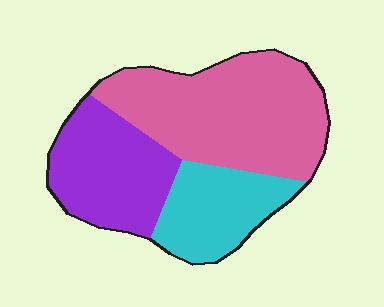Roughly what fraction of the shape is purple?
Purple covers 29% of the shape.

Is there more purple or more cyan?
Purple.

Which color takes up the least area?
Cyan, at roughly 25%.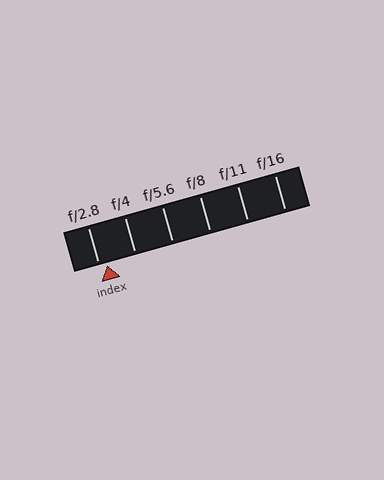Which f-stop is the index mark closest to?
The index mark is closest to f/2.8.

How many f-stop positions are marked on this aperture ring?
There are 6 f-stop positions marked.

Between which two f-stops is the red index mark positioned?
The index mark is between f/2.8 and f/4.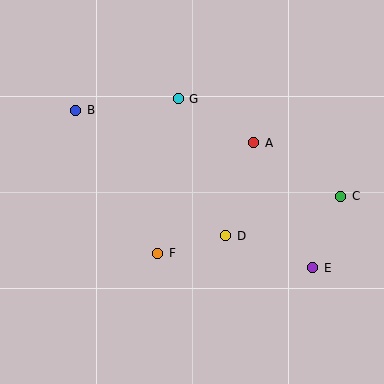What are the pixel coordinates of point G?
Point G is at (178, 99).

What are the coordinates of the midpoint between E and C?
The midpoint between E and C is at (327, 232).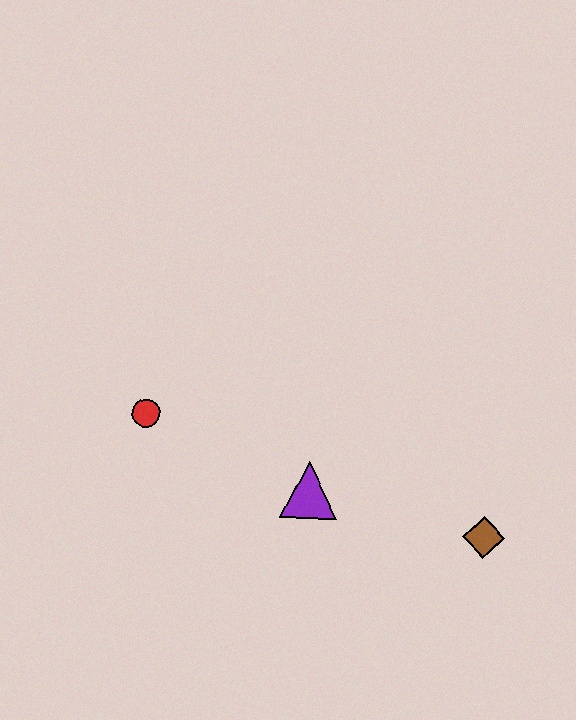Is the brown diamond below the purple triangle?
Yes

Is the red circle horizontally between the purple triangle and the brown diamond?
No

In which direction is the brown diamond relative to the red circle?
The brown diamond is to the right of the red circle.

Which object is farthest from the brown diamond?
The red circle is farthest from the brown diamond.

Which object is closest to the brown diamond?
The purple triangle is closest to the brown diamond.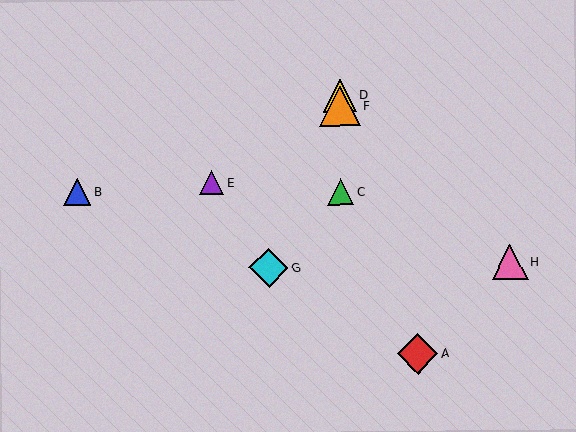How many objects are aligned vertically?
3 objects (C, D, F) are aligned vertically.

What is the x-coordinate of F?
Object F is at x≈340.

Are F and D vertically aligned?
Yes, both are at x≈340.